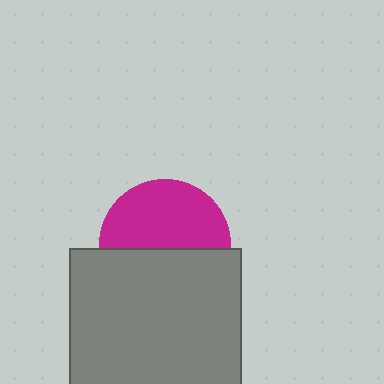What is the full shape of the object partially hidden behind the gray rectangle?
The partially hidden object is a magenta circle.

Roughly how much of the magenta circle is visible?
About half of it is visible (roughly 52%).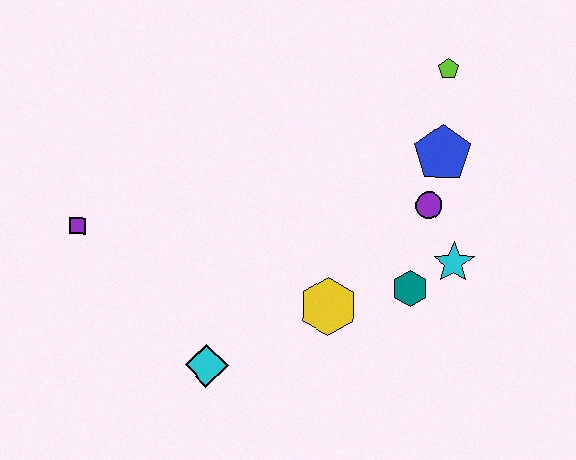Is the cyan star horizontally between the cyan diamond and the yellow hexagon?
No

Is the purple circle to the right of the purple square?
Yes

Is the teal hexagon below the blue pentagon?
Yes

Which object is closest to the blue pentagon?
The purple circle is closest to the blue pentagon.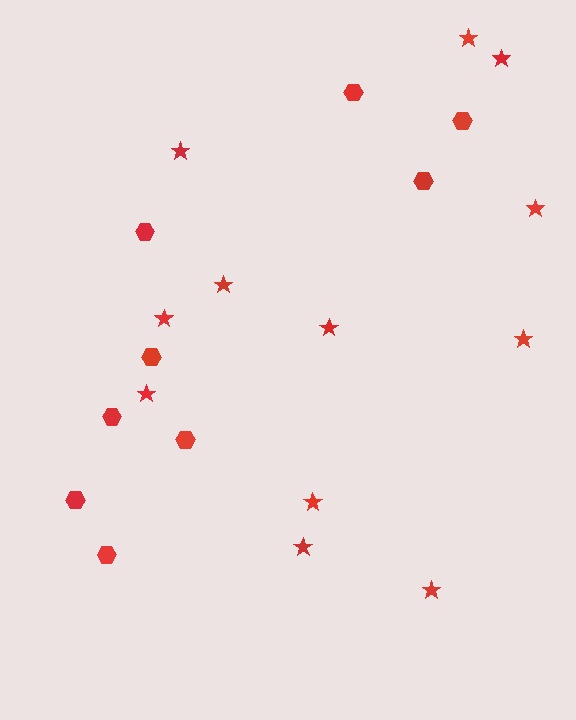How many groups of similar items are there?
There are 2 groups: one group of stars (12) and one group of hexagons (9).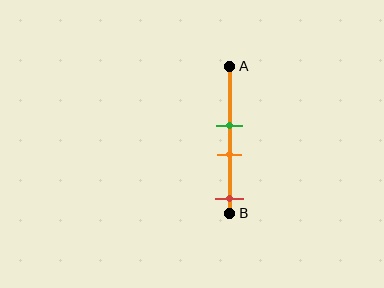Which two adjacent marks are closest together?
The green and orange marks are the closest adjacent pair.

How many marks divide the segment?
There are 3 marks dividing the segment.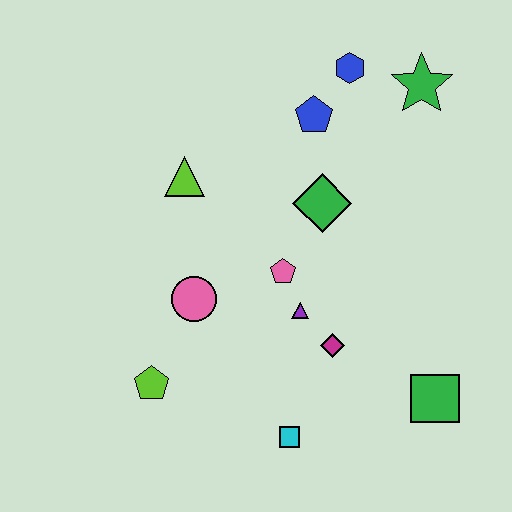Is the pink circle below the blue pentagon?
Yes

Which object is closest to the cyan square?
The magenta diamond is closest to the cyan square.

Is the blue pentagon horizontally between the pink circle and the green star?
Yes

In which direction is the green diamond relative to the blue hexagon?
The green diamond is below the blue hexagon.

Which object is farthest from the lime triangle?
The green square is farthest from the lime triangle.